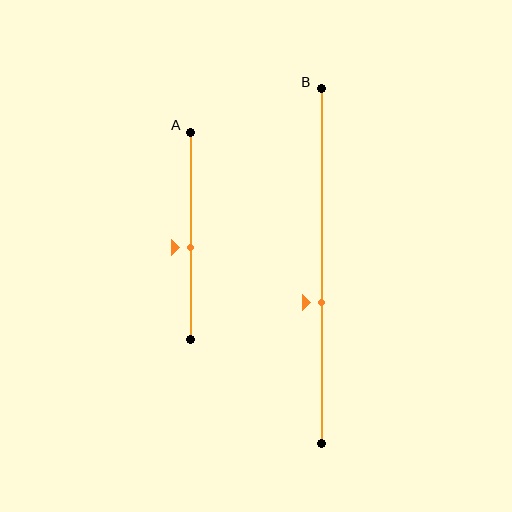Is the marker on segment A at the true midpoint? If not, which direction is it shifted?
No, the marker on segment A is shifted downward by about 6% of the segment length.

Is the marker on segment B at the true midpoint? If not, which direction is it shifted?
No, the marker on segment B is shifted downward by about 10% of the segment length.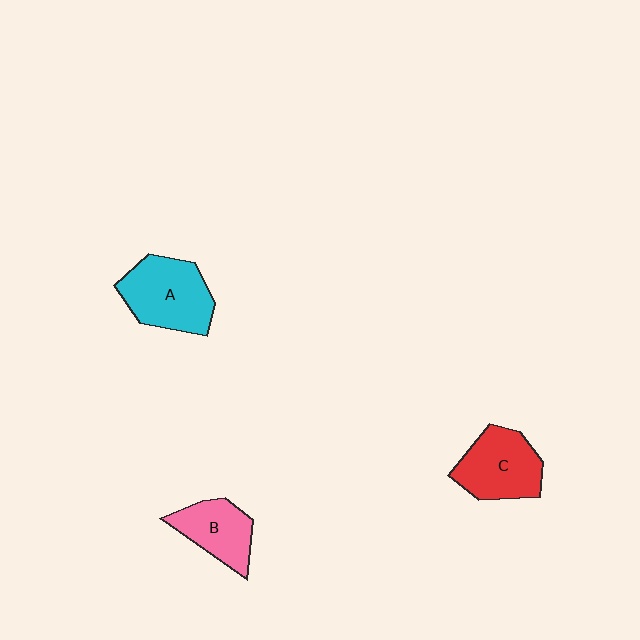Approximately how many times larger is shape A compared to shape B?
Approximately 1.4 times.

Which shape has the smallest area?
Shape B (pink).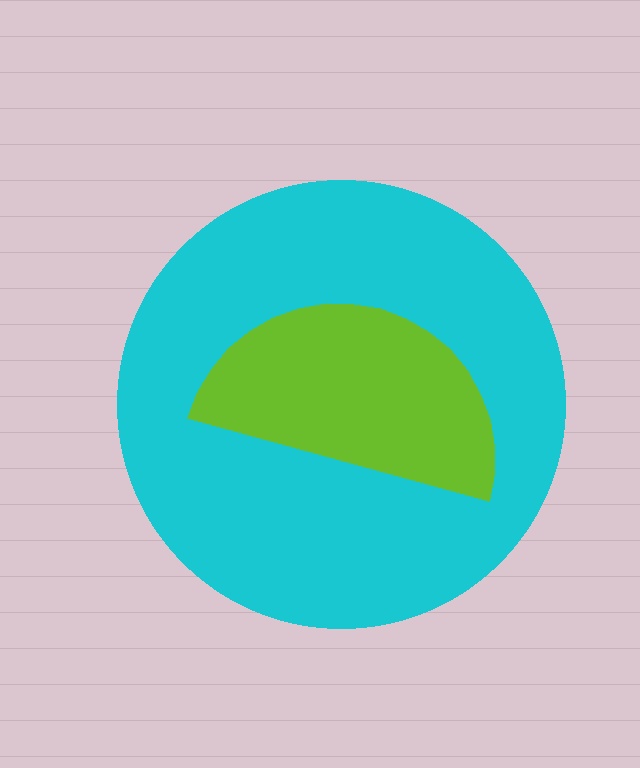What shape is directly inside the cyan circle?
The lime semicircle.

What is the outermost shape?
The cyan circle.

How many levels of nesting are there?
2.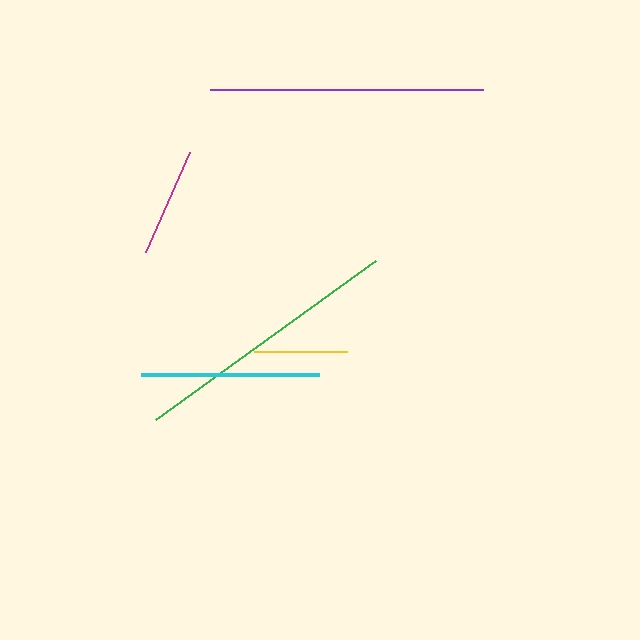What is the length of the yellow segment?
The yellow segment is approximately 93 pixels long.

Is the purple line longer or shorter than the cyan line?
The purple line is longer than the cyan line.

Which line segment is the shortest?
The yellow line is the shortest at approximately 93 pixels.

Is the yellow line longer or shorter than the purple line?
The purple line is longer than the yellow line.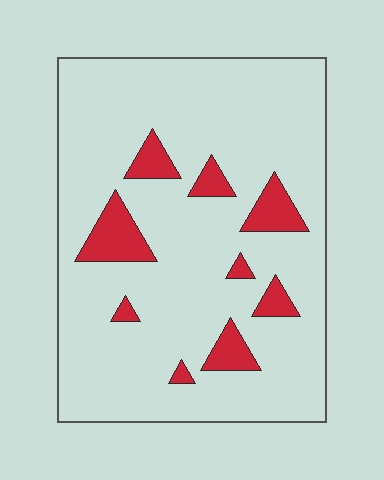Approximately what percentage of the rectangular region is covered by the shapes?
Approximately 10%.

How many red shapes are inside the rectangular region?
9.